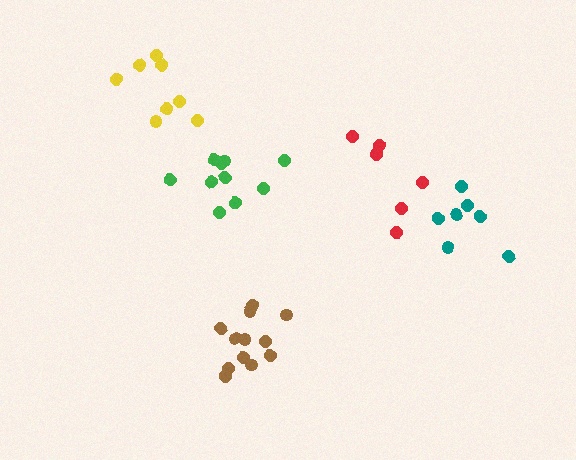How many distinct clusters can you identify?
There are 5 distinct clusters.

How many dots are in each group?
Group 1: 12 dots, Group 2: 6 dots, Group 3: 8 dots, Group 4: 7 dots, Group 5: 10 dots (43 total).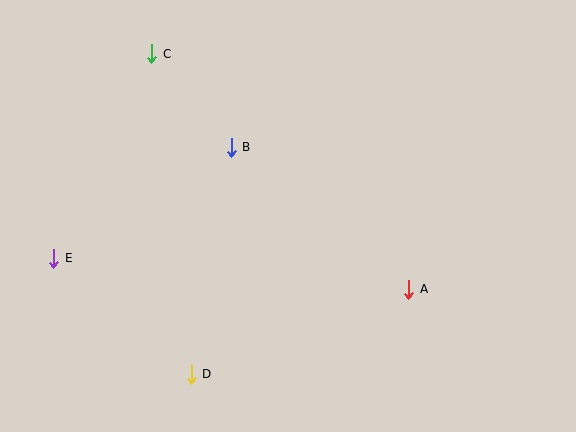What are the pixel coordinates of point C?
Point C is at (152, 54).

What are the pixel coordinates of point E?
Point E is at (54, 258).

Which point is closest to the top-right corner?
Point A is closest to the top-right corner.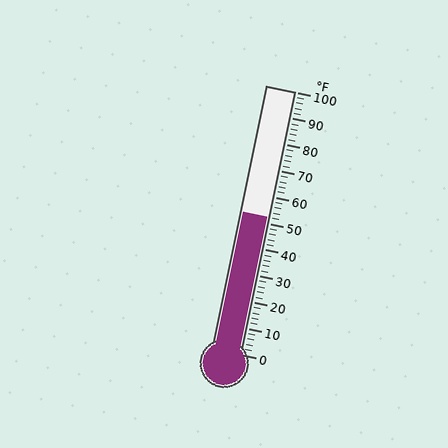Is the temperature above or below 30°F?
The temperature is above 30°F.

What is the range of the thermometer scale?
The thermometer scale ranges from 0°F to 100°F.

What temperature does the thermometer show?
The thermometer shows approximately 52°F.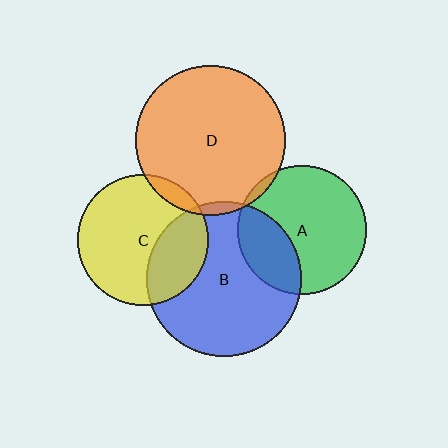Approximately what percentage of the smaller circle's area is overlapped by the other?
Approximately 30%.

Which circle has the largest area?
Circle B (blue).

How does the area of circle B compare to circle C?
Approximately 1.4 times.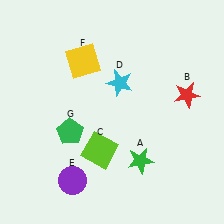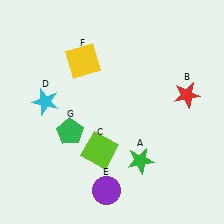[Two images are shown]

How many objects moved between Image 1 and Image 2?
2 objects moved between the two images.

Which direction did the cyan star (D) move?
The cyan star (D) moved left.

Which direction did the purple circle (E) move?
The purple circle (E) moved right.